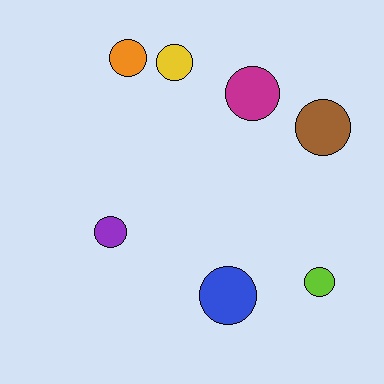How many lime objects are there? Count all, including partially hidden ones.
There is 1 lime object.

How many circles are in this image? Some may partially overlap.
There are 7 circles.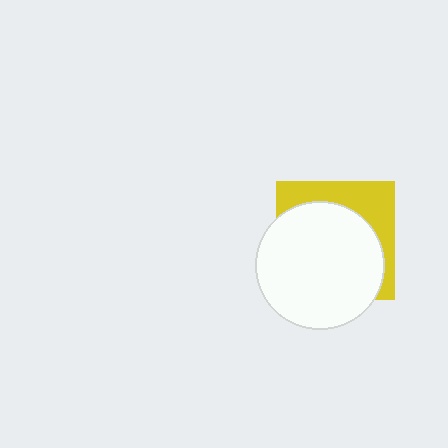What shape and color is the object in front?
The object in front is a white circle.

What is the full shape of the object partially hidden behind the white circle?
The partially hidden object is a yellow square.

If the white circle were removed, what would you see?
You would see the complete yellow square.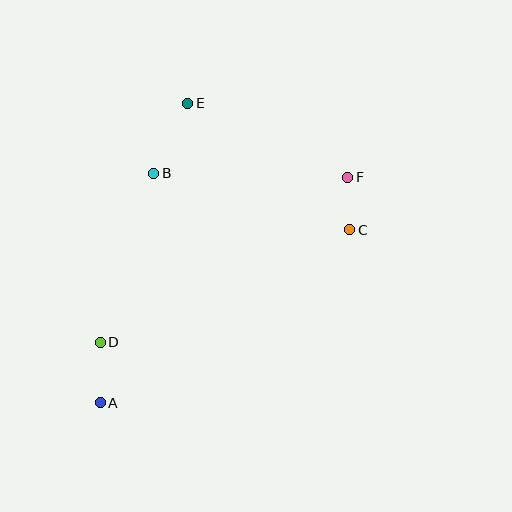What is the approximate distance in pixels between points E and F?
The distance between E and F is approximately 176 pixels.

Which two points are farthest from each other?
Points A and F are farthest from each other.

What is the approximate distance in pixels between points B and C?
The distance between B and C is approximately 204 pixels.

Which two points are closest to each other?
Points C and F are closest to each other.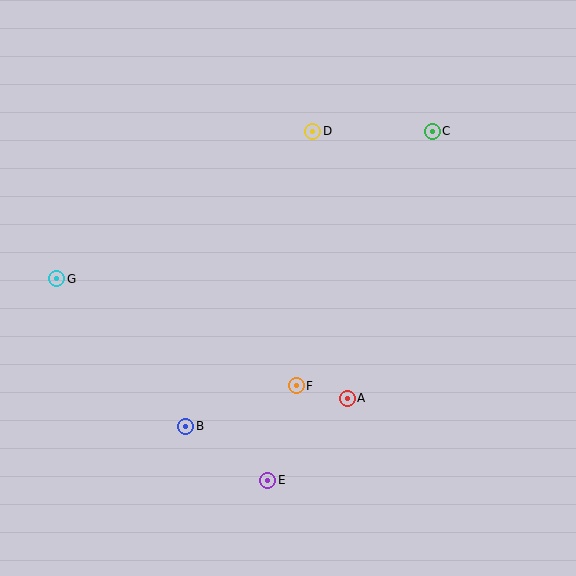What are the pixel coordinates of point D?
Point D is at (313, 131).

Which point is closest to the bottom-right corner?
Point A is closest to the bottom-right corner.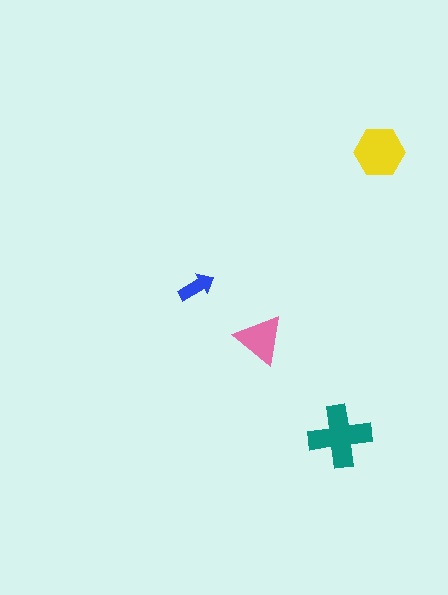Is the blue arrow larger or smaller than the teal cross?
Smaller.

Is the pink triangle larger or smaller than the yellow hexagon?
Smaller.